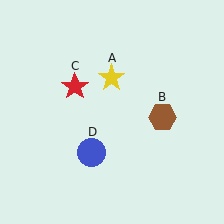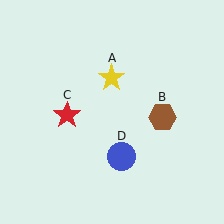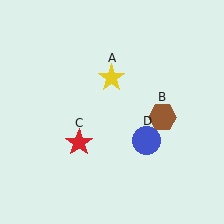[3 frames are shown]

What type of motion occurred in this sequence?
The red star (object C), blue circle (object D) rotated counterclockwise around the center of the scene.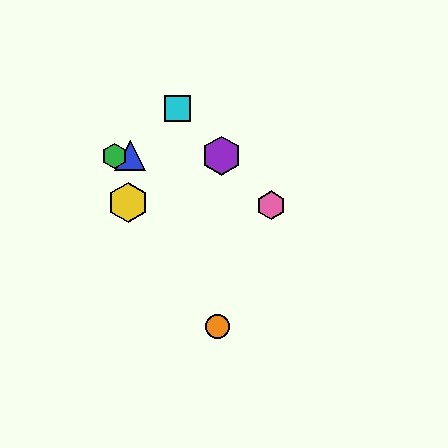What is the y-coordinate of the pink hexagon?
The pink hexagon is at y≈205.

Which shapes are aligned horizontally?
The red hexagon, the blue triangle, the green hexagon, the purple hexagon are aligned horizontally.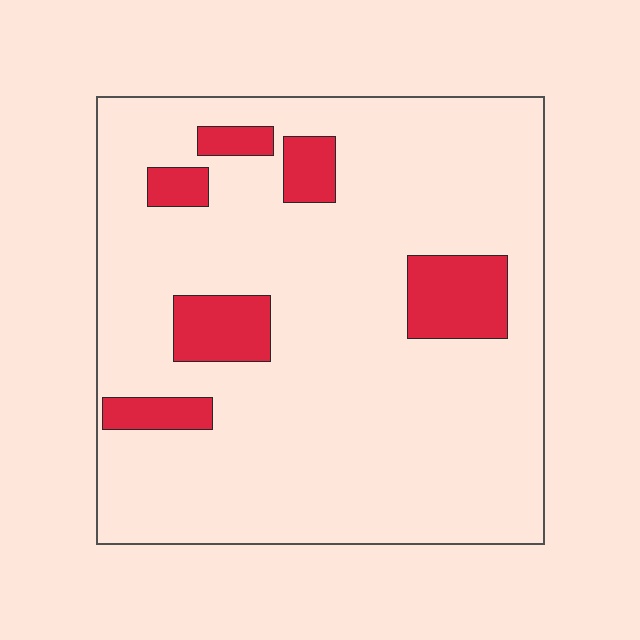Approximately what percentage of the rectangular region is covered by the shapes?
Approximately 15%.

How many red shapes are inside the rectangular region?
6.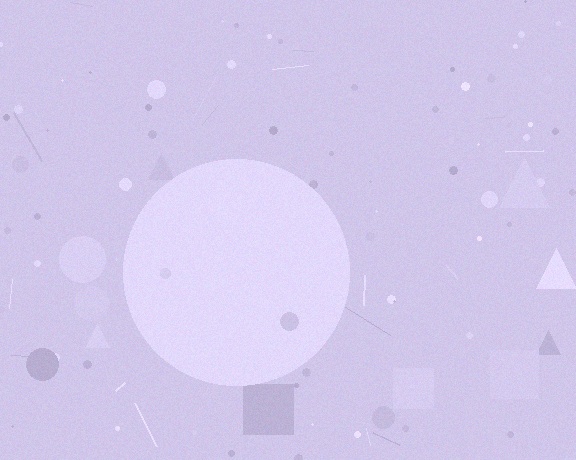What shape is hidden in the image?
A circle is hidden in the image.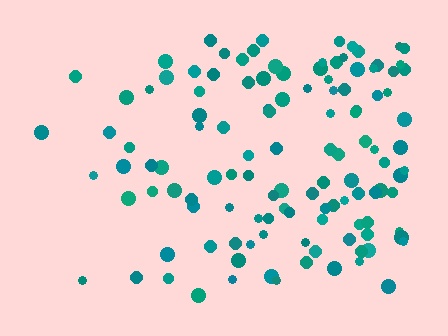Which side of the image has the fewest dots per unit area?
The left.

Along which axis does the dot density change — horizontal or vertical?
Horizontal.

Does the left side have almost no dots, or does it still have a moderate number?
Still a moderate number, just noticeably fewer than the right.